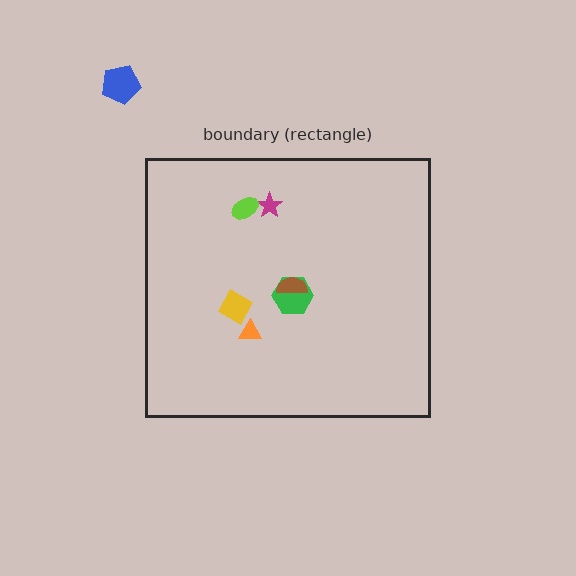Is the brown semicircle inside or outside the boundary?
Inside.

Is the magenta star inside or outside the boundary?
Inside.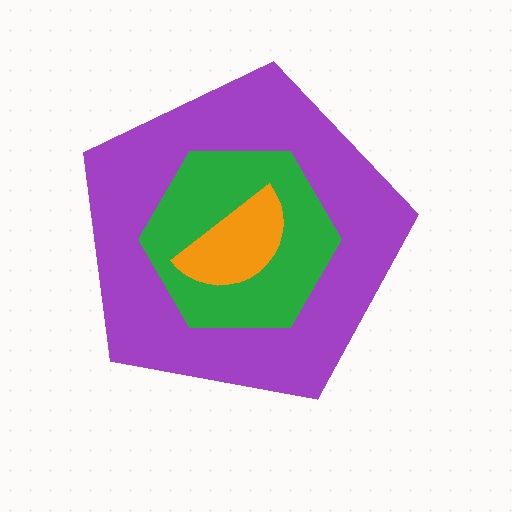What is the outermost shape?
The purple pentagon.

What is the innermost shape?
The orange semicircle.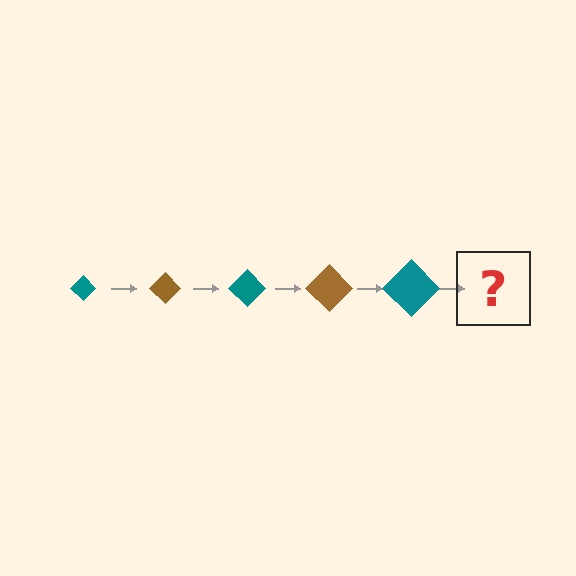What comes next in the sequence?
The next element should be a brown diamond, larger than the previous one.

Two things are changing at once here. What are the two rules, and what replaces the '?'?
The two rules are that the diamond grows larger each step and the color cycles through teal and brown. The '?' should be a brown diamond, larger than the previous one.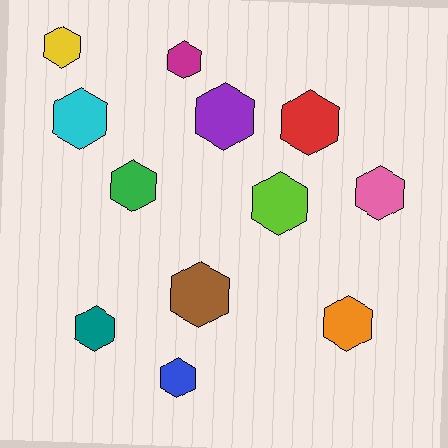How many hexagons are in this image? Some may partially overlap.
There are 12 hexagons.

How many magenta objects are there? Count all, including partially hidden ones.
There is 1 magenta object.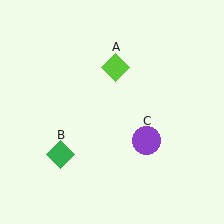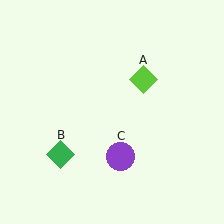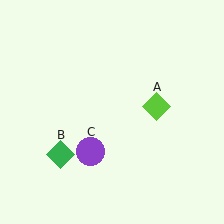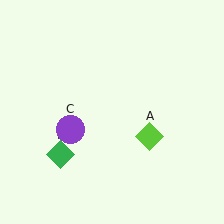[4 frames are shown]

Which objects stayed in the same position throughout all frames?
Green diamond (object B) remained stationary.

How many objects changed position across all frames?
2 objects changed position: lime diamond (object A), purple circle (object C).